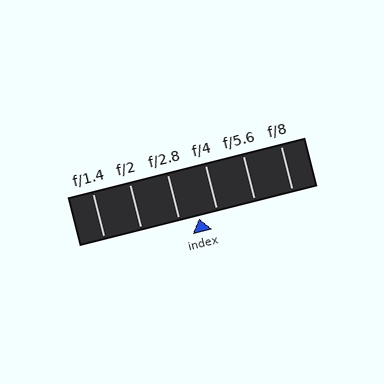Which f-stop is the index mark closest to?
The index mark is closest to f/4.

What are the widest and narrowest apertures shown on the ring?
The widest aperture shown is f/1.4 and the narrowest is f/8.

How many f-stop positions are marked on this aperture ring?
There are 6 f-stop positions marked.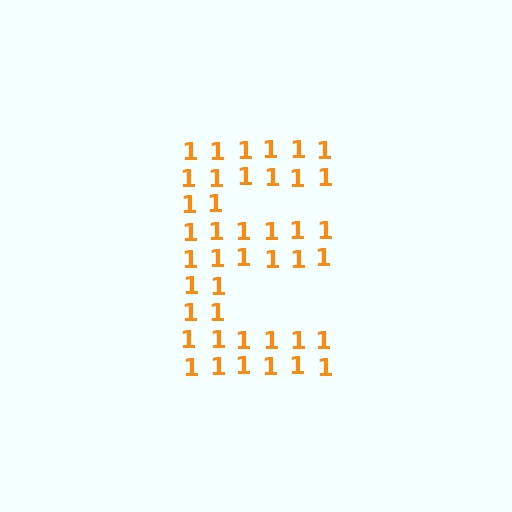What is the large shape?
The large shape is the letter E.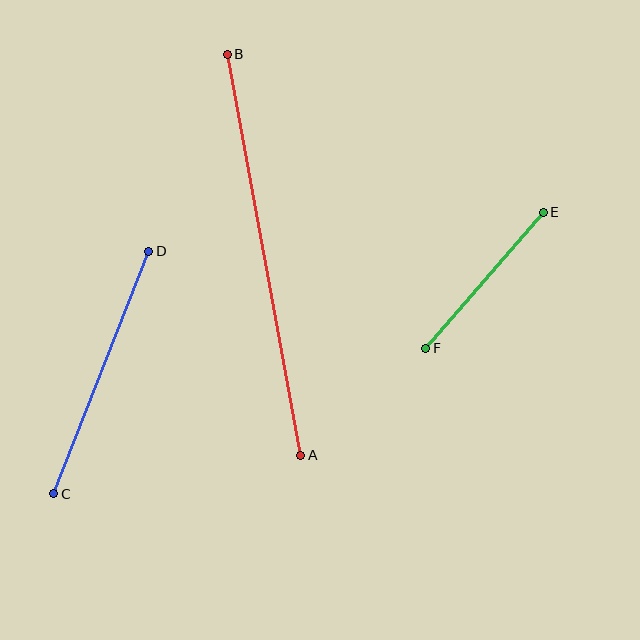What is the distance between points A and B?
The distance is approximately 408 pixels.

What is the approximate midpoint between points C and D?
The midpoint is at approximately (101, 373) pixels.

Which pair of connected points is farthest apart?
Points A and B are farthest apart.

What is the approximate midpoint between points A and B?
The midpoint is at approximately (264, 255) pixels.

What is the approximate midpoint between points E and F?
The midpoint is at approximately (485, 280) pixels.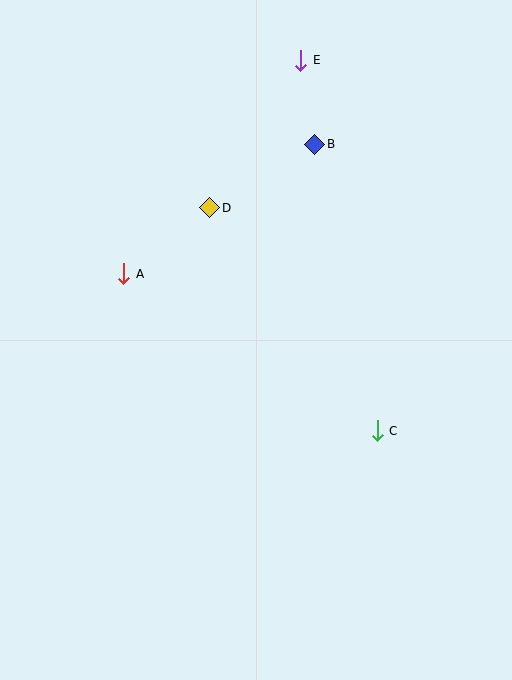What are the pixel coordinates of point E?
Point E is at (301, 60).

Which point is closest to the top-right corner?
Point E is closest to the top-right corner.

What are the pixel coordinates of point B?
Point B is at (315, 144).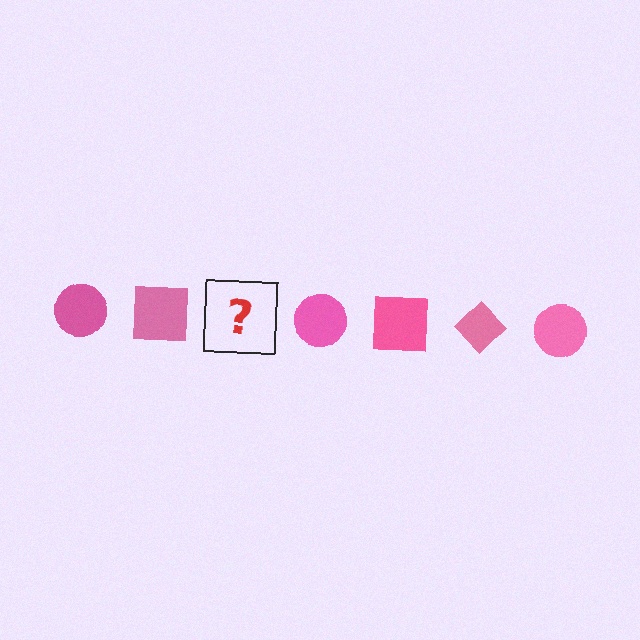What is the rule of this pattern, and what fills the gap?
The rule is that the pattern cycles through circle, square, diamond shapes in pink. The gap should be filled with a pink diamond.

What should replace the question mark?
The question mark should be replaced with a pink diamond.